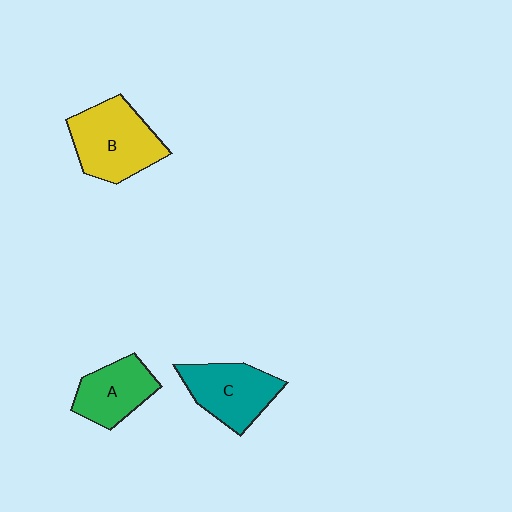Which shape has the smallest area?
Shape A (green).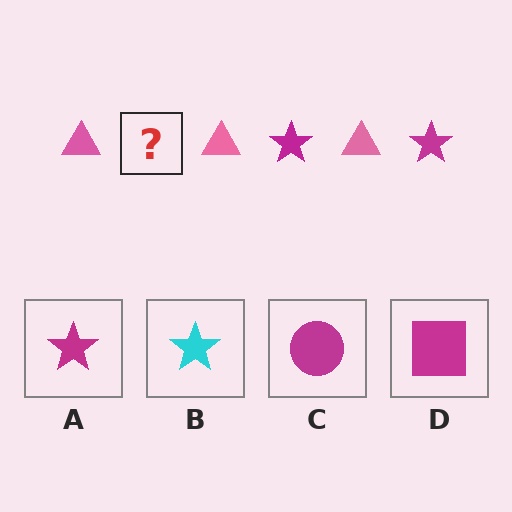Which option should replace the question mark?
Option A.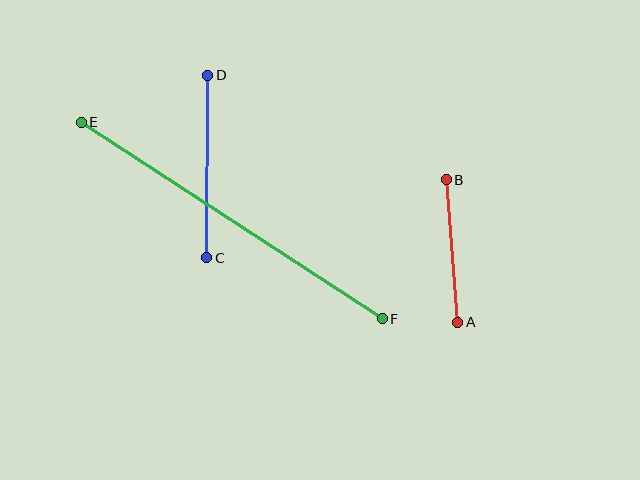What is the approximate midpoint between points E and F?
The midpoint is at approximately (232, 221) pixels.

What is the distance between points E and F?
The distance is approximately 360 pixels.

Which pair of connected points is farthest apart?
Points E and F are farthest apart.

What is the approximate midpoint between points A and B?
The midpoint is at approximately (452, 251) pixels.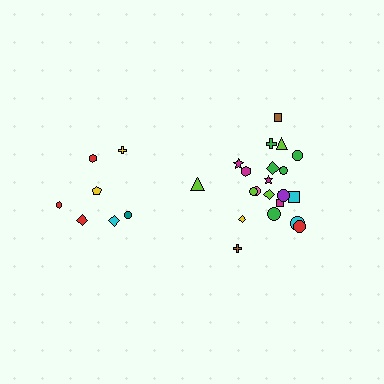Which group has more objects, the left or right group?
The right group.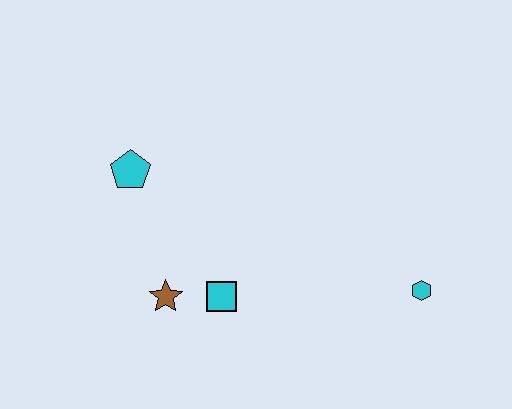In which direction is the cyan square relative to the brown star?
The cyan square is to the right of the brown star.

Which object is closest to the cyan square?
The brown star is closest to the cyan square.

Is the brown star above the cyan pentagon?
No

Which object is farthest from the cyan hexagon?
The cyan pentagon is farthest from the cyan hexagon.